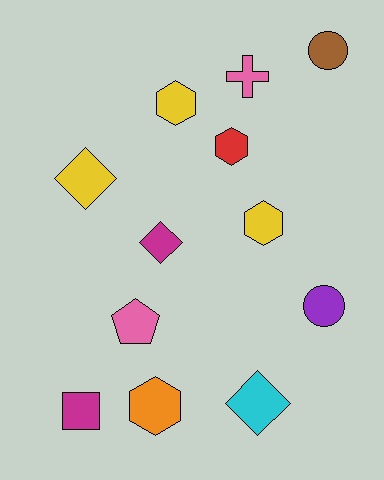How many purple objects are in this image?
There is 1 purple object.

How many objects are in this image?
There are 12 objects.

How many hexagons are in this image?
There are 4 hexagons.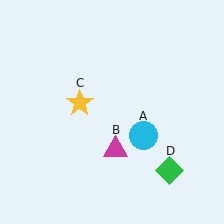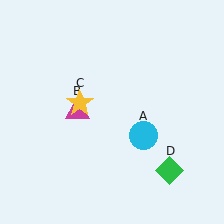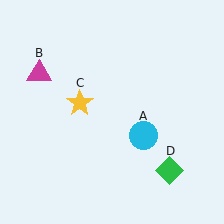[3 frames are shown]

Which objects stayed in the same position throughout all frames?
Cyan circle (object A) and yellow star (object C) and green diamond (object D) remained stationary.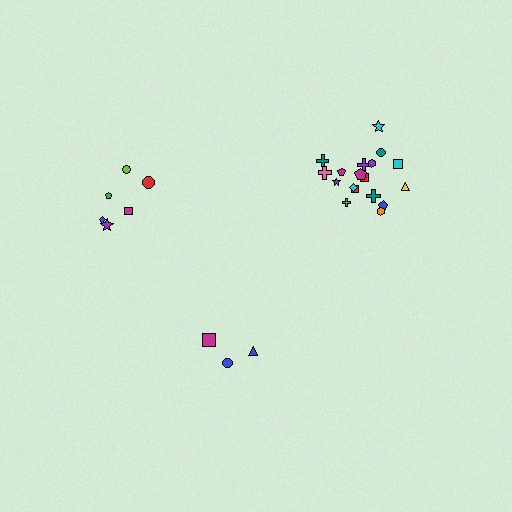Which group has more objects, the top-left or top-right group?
The top-right group.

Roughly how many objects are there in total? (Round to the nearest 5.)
Roughly 25 objects in total.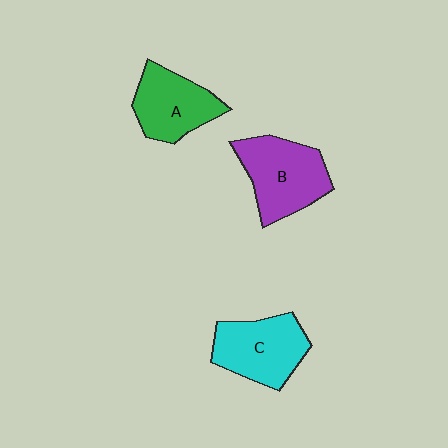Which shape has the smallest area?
Shape A (green).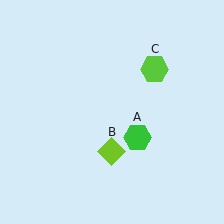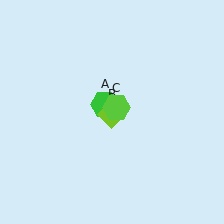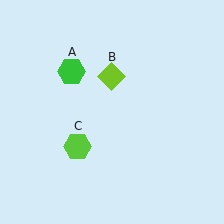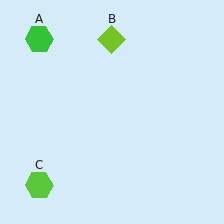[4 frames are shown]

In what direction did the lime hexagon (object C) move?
The lime hexagon (object C) moved down and to the left.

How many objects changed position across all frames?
3 objects changed position: green hexagon (object A), lime diamond (object B), lime hexagon (object C).